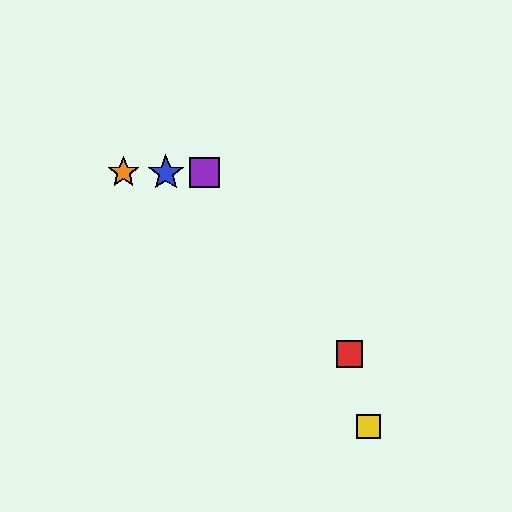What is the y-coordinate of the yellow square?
The yellow square is at y≈426.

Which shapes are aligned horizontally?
The blue star, the green star, the purple square, the orange star are aligned horizontally.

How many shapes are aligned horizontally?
4 shapes (the blue star, the green star, the purple square, the orange star) are aligned horizontally.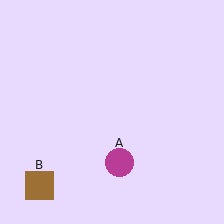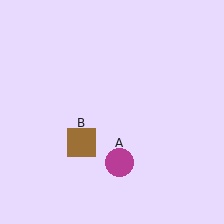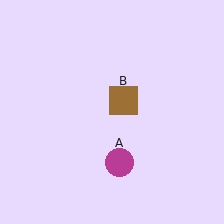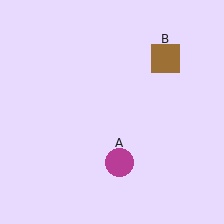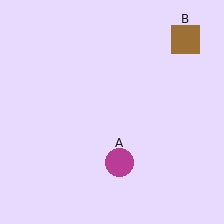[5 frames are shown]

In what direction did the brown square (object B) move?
The brown square (object B) moved up and to the right.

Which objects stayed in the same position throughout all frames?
Magenta circle (object A) remained stationary.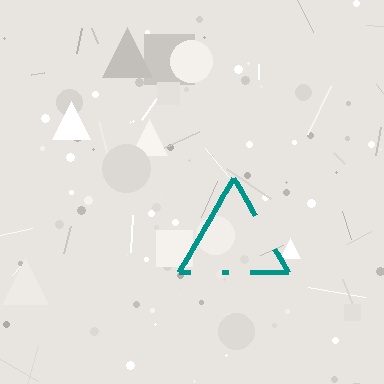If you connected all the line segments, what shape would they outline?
They would outline a triangle.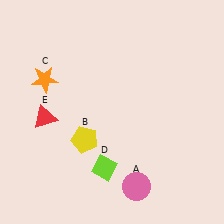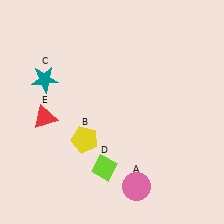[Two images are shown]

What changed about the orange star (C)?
In Image 1, C is orange. In Image 2, it changed to teal.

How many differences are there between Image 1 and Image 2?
There is 1 difference between the two images.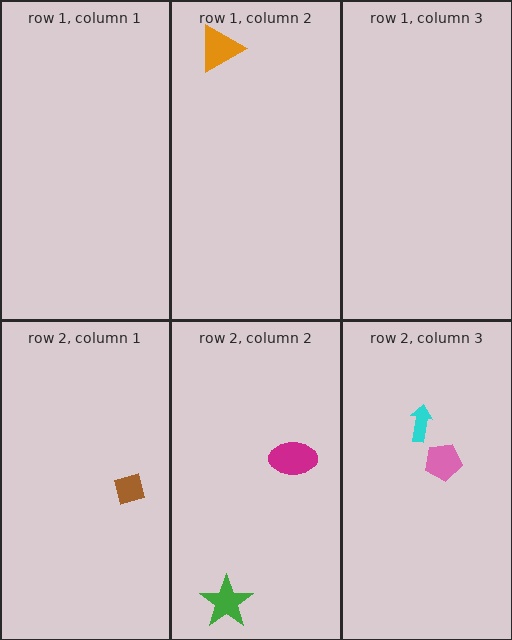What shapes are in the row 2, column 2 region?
The green star, the magenta ellipse.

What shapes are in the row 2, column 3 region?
The cyan arrow, the pink pentagon.